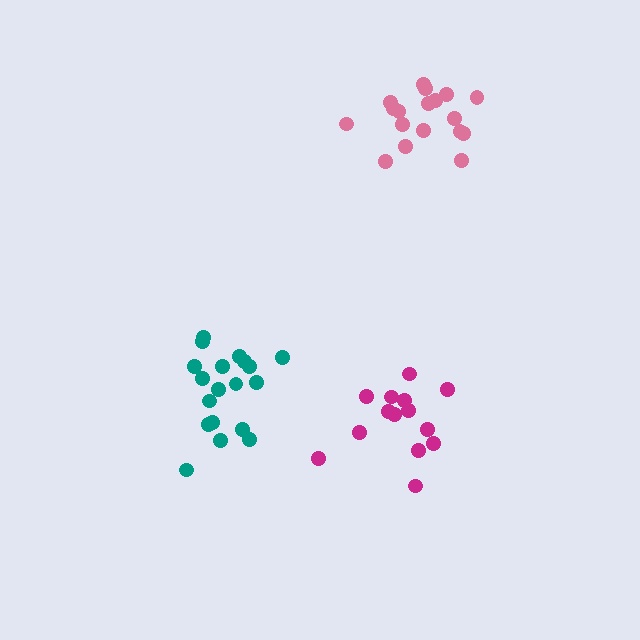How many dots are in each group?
Group 1: 19 dots, Group 2: 14 dots, Group 3: 18 dots (51 total).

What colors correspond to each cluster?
The clusters are colored: teal, magenta, pink.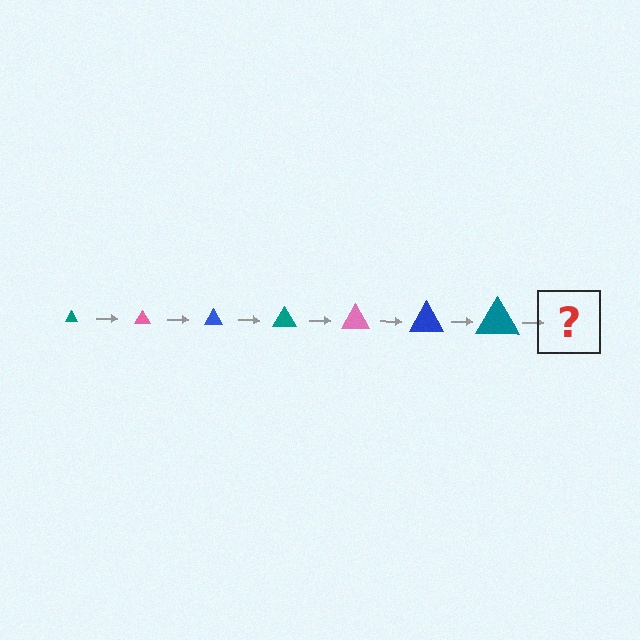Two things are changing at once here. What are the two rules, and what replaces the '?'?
The two rules are that the triangle grows larger each step and the color cycles through teal, pink, and blue. The '?' should be a pink triangle, larger than the previous one.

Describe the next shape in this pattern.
It should be a pink triangle, larger than the previous one.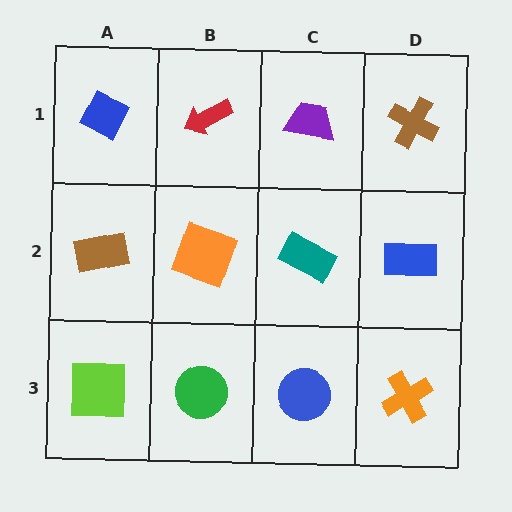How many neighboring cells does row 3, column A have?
2.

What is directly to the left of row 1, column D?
A purple trapezoid.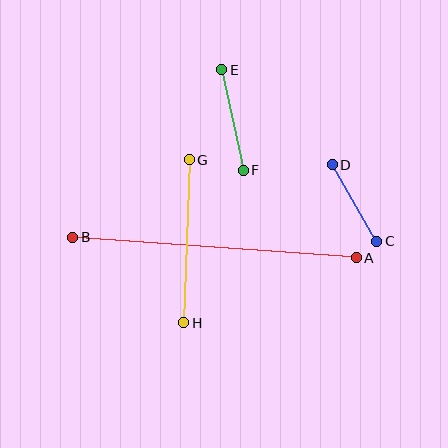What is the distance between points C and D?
The distance is approximately 88 pixels.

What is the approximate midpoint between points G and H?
The midpoint is at approximately (187, 241) pixels.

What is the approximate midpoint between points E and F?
The midpoint is at approximately (233, 120) pixels.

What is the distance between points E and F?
The distance is approximately 103 pixels.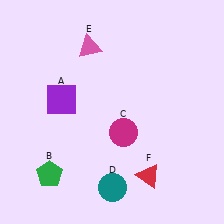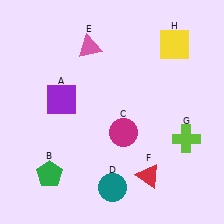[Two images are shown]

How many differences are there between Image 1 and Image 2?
There are 2 differences between the two images.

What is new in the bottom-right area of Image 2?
A lime cross (G) was added in the bottom-right area of Image 2.